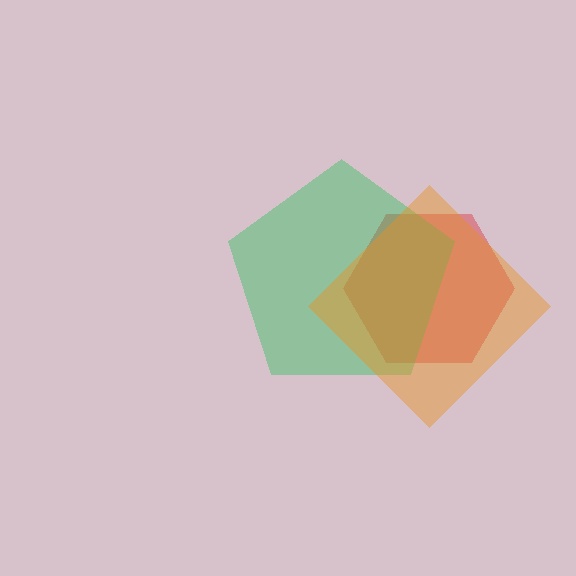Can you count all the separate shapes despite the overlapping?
Yes, there are 3 separate shapes.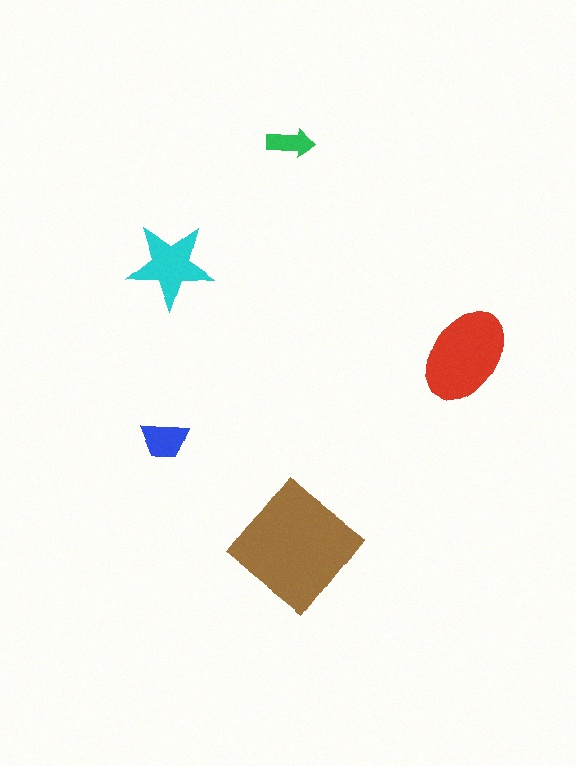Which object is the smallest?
The green arrow.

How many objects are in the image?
There are 5 objects in the image.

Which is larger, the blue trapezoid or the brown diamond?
The brown diamond.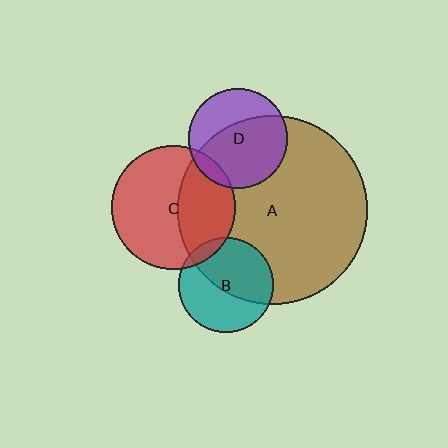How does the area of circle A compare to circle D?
Approximately 3.6 times.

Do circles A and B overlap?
Yes.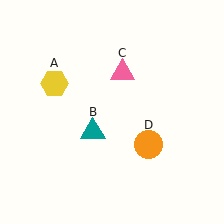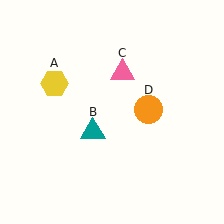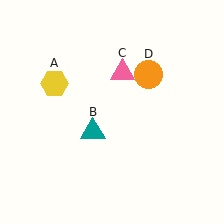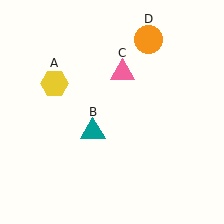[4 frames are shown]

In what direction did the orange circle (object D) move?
The orange circle (object D) moved up.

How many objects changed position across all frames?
1 object changed position: orange circle (object D).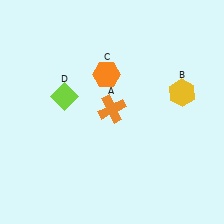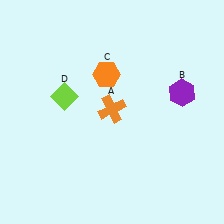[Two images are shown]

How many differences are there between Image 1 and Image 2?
There is 1 difference between the two images.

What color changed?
The hexagon (B) changed from yellow in Image 1 to purple in Image 2.